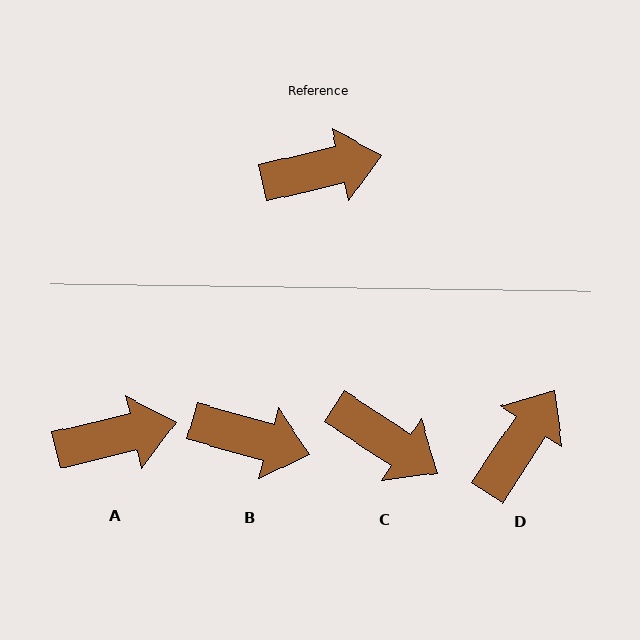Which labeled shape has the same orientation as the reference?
A.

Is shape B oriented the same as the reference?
No, it is off by about 29 degrees.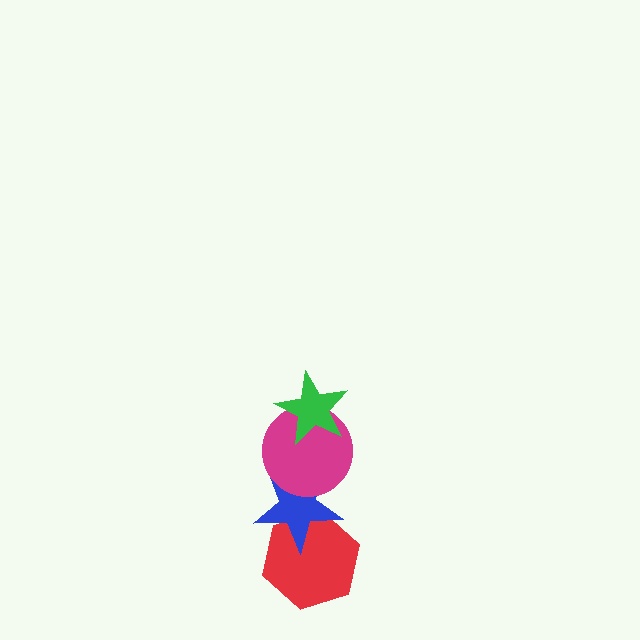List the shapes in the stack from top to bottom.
From top to bottom: the green star, the magenta circle, the blue star, the red hexagon.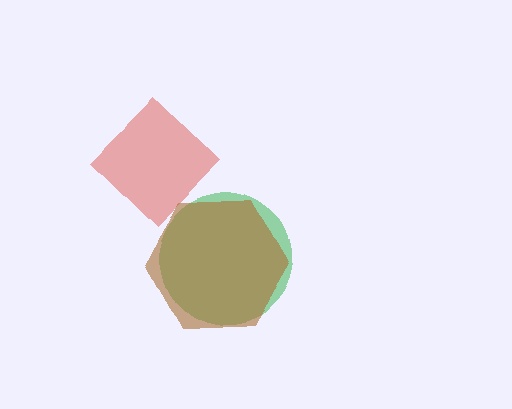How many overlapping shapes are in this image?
There are 3 overlapping shapes in the image.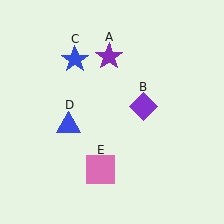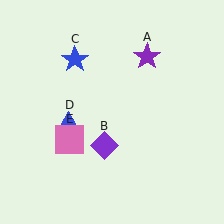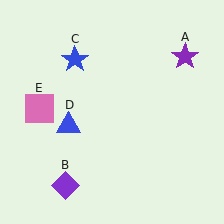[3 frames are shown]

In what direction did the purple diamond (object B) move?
The purple diamond (object B) moved down and to the left.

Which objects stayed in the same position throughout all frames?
Blue star (object C) and blue triangle (object D) remained stationary.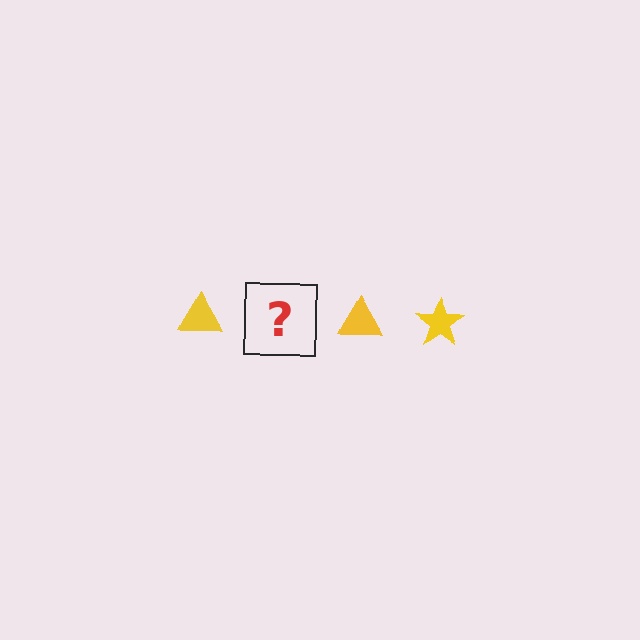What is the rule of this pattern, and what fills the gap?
The rule is that the pattern cycles through triangle, star shapes in yellow. The gap should be filled with a yellow star.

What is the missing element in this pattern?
The missing element is a yellow star.